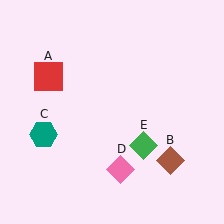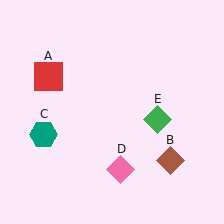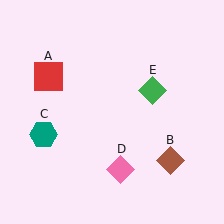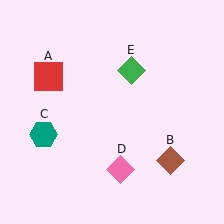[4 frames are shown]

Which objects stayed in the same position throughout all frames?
Red square (object A) and brown diamond (object B) and teal hexagon (object C) and pink diamond (object D) remained stationary.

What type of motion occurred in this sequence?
The green diamond (object E) rotated counterclockwise around the center of the scene.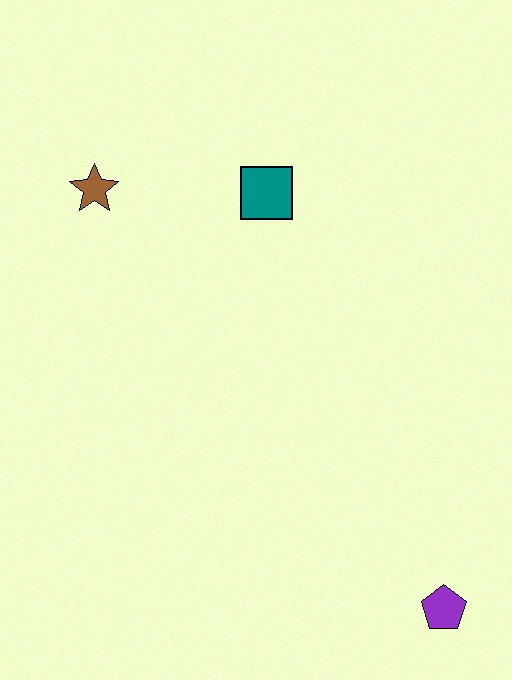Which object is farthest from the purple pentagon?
The brown star is farthest from the purple pentagon.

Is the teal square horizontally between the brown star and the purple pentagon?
Yes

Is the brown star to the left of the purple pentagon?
Yes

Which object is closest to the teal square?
The brown star is closest to the teal square.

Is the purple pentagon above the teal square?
No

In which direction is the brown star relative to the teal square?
The brown star is to the left of the teal square.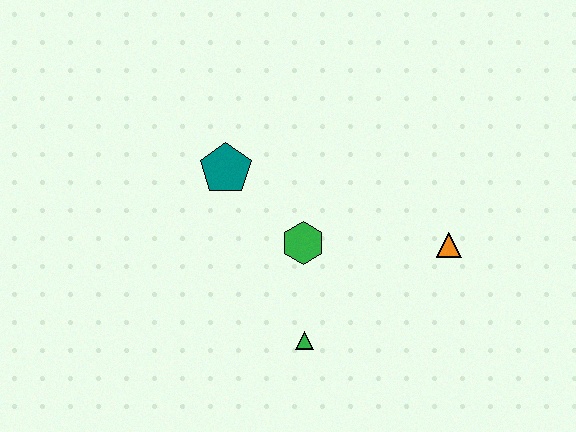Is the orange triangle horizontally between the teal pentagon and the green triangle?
No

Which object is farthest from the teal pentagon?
The orange triangle is farthest from the teal pentagon.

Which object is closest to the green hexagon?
The green triangle is closest to the green hexagon.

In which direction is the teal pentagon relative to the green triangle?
The teal pentagon is above the green triangle.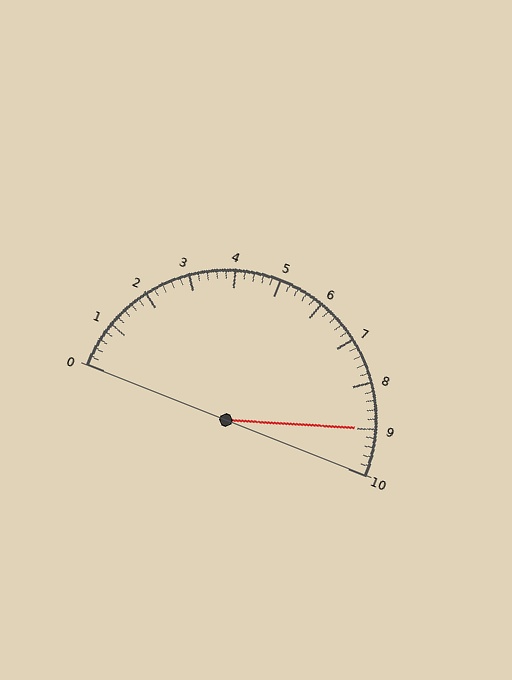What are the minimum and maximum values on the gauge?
The gauge ranges from 0 to 10.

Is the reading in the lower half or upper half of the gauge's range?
The reading is in the upper half of the range (0 to 10).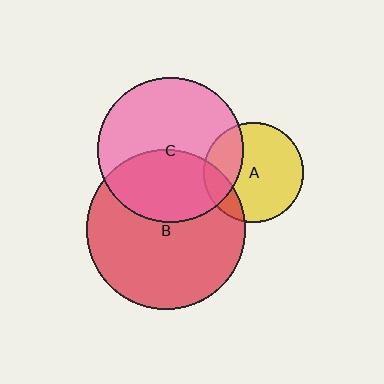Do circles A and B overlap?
Yes.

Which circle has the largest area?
Circle B (red).